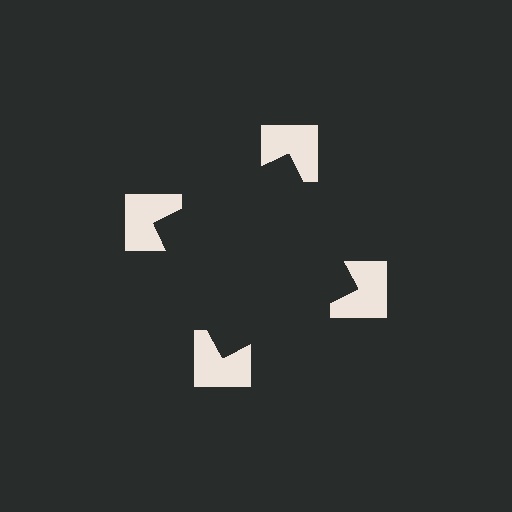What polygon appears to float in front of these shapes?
An illusory square — its edges are inferred from the aligned wedge cuts in the notched squares, not physically drawn.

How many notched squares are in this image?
There are 4 — one at each vertex of the illusory square.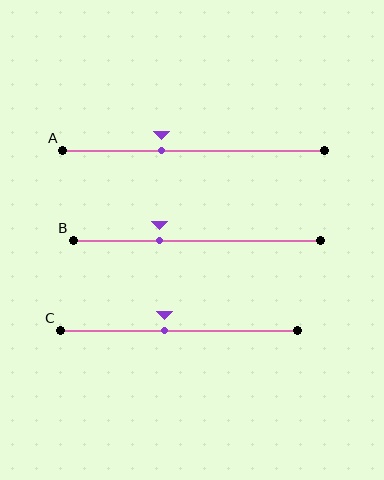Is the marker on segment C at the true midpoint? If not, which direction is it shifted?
No, the marker on segment C is shifted to the left by about 6% of the segment length.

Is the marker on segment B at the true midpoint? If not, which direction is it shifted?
No, the marker on segment B is shifted to the left by about 15% of the segment length.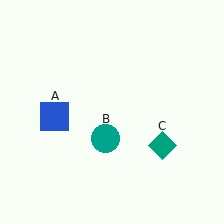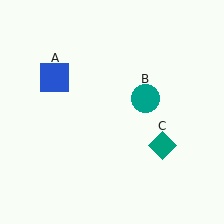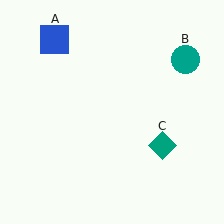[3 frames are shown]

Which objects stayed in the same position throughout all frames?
Teal diamond (object C) remained stationary.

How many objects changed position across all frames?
2 objects changed position: blue square (object A), teal circle (object B).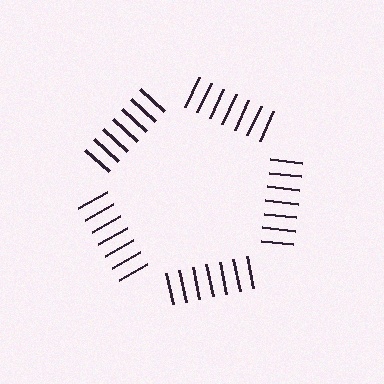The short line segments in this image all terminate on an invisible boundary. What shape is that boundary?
An illusory pentagon — the line segments terminate on its edges but no continuous stroke is drawn.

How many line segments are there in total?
35 — 7 along each of the 5 edges.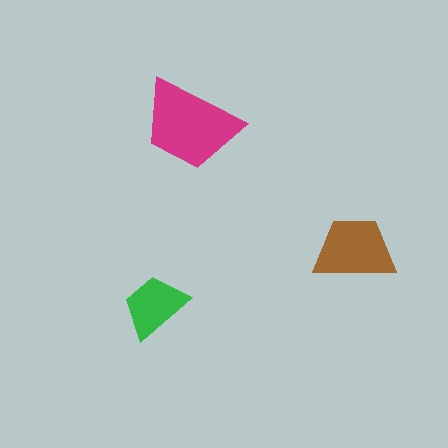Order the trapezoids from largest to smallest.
the magenta one, the brown one, the green one.